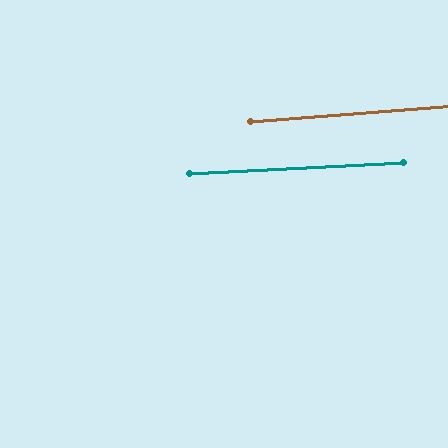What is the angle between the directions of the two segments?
Approximately 1 degree.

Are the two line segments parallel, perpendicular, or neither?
Parallel — their directions differ by only 1.4°.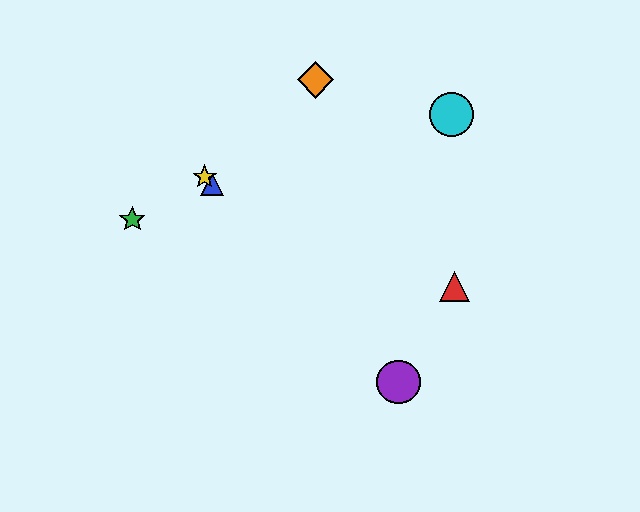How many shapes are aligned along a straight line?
3 shapes (the blue triangle, the yellow star, the purple circle) are aligned along a straight line.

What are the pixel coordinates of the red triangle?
The red triangle is at (455, 287).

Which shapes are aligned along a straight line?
The blue triangle, the yellow star, the purple circle are aligned along a straight line.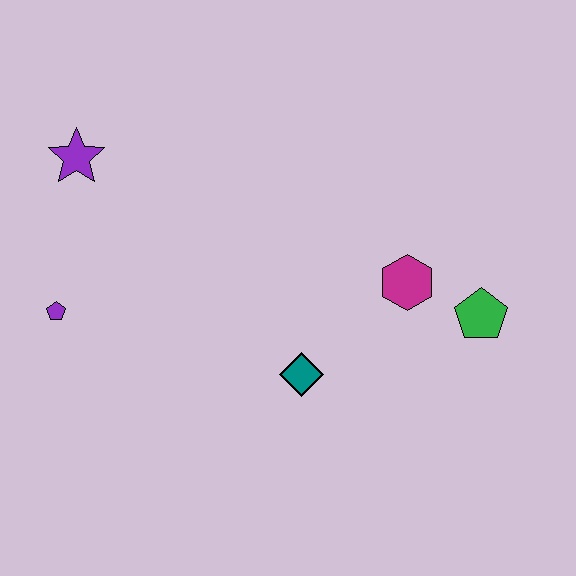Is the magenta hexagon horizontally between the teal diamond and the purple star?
No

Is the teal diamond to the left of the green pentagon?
Yes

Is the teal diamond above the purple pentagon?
No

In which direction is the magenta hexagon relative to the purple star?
The magenta hexagon is to the right of the purple star.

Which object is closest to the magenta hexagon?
The green pentagon is closest to the magenta hexagon.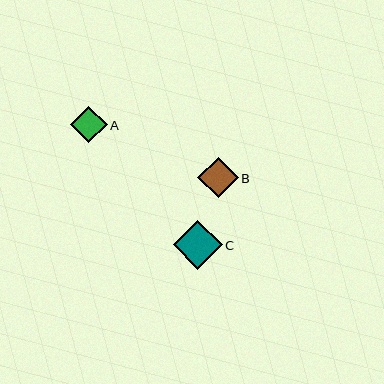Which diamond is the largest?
Diamond C is the largest with a size of approximately 49 pixels.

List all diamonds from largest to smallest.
From largest to smallest: C, B, A.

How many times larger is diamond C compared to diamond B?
Diamond C is approximately 1.2 times the size of diamond B.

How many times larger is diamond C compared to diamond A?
Diamond C is approximately 1.3 times the size of diamond A.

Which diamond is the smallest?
Diamond A is the smallest with a size of approximately 37 pixels.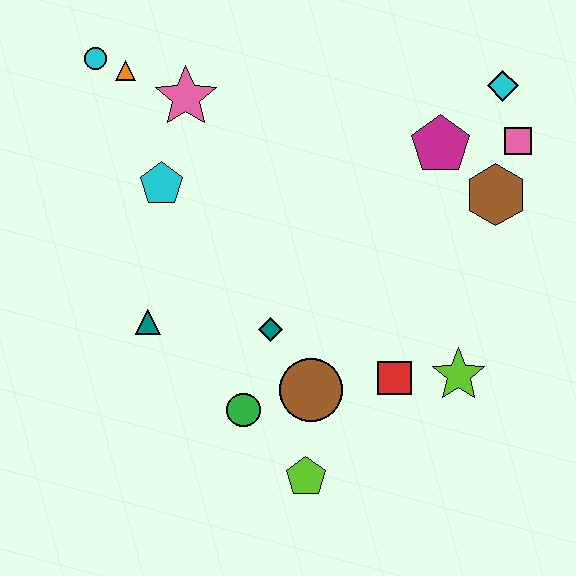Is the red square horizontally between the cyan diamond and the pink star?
Yes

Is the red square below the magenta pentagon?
Yes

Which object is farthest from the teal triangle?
The cyan diamond is farthest from the teal triangle.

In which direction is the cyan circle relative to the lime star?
The cyan circle is to the left of the lime star.